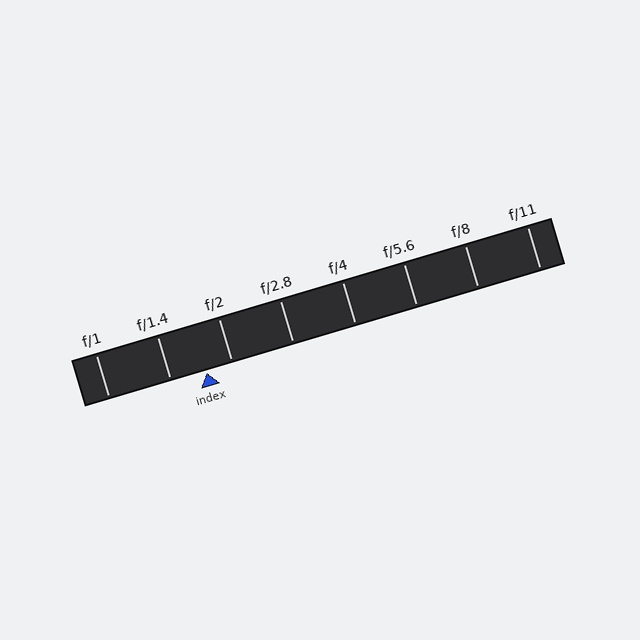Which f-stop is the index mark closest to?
The index mark is closest to f/2.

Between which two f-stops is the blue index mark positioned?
The index mark is between f/1.4 and f/2.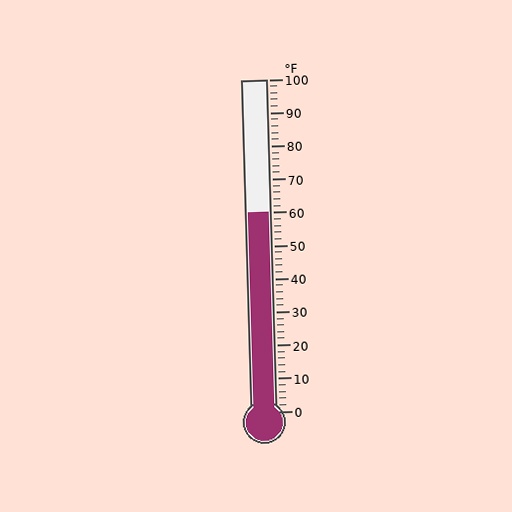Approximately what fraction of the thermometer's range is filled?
The thermometer is filled to approximately 60% of its range.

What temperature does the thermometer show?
The thermometer shows approximately 60°F.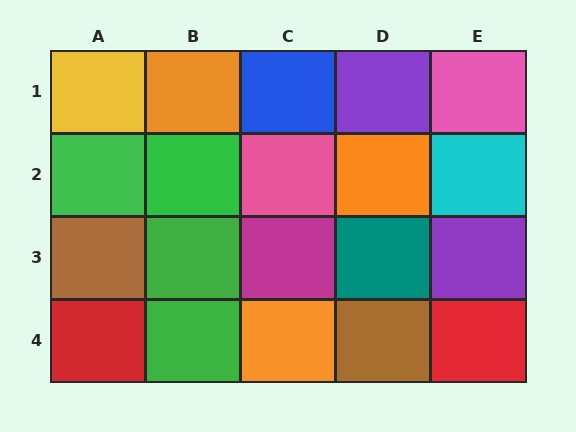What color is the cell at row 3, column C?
Magenta.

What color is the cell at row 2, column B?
Green.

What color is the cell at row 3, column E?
Purple.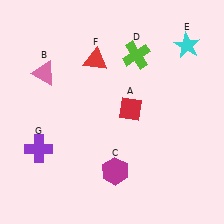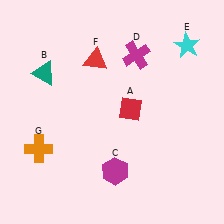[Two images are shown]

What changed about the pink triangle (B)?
In Image 1, B is pink. In Image 2, it changed to teal.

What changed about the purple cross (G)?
In Image 1, G is purple. In Image 2, it changed to orange.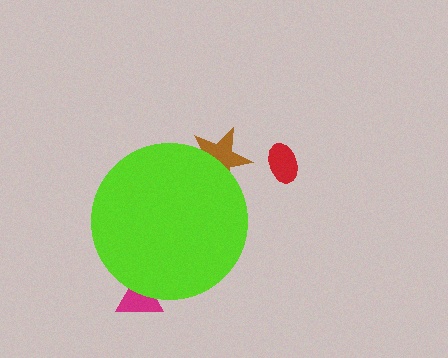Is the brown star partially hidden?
Yes, the brown star is partially hidden behind the lime circle.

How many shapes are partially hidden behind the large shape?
2 shapes are partially hidden.